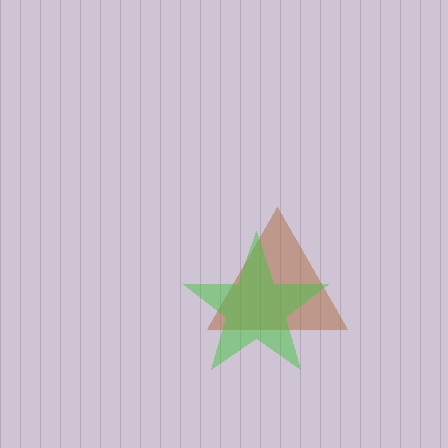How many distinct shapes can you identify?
There are 2 distinct shapes: a brown triangle, a green star.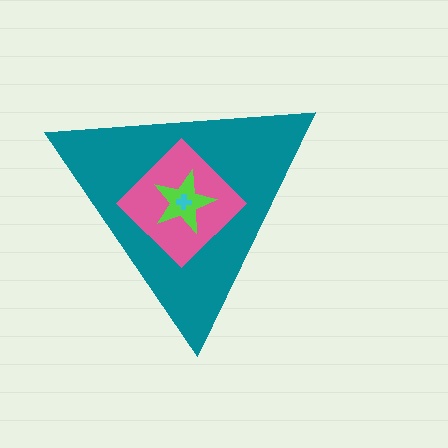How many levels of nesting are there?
4.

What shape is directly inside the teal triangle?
The pink diamond.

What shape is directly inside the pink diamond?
The lime star.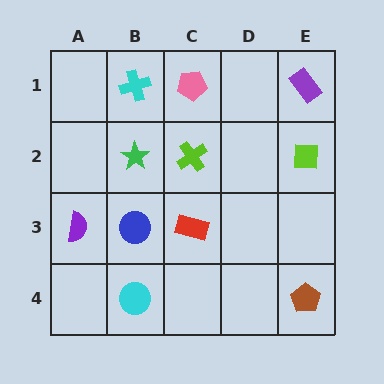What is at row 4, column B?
A cyan circle.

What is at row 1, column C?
A pink pentagon.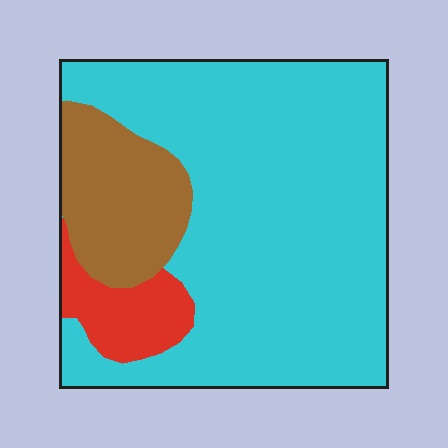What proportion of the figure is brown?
Brown takes up between a sixth and a third of the figure.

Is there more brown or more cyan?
Cyan.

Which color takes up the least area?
Red, at roughly 10%.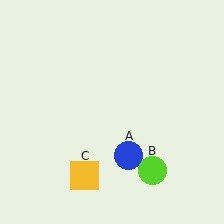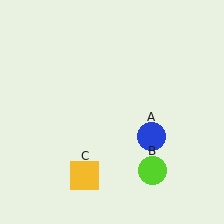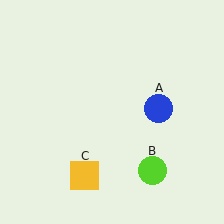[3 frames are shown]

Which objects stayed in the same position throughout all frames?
Lime circle (object B) and yellow square (object C) remained stationary.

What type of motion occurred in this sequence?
The blue circle (object A) rotated counterclockwise around the center of the scene.